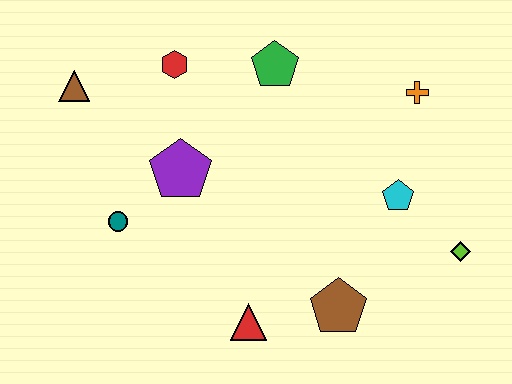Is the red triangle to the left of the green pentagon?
Yes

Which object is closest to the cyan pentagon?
The lime diamond is closest to the cyan pentagon.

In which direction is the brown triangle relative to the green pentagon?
The brown triangle is to the left of the green pentagon.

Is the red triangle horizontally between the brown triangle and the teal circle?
No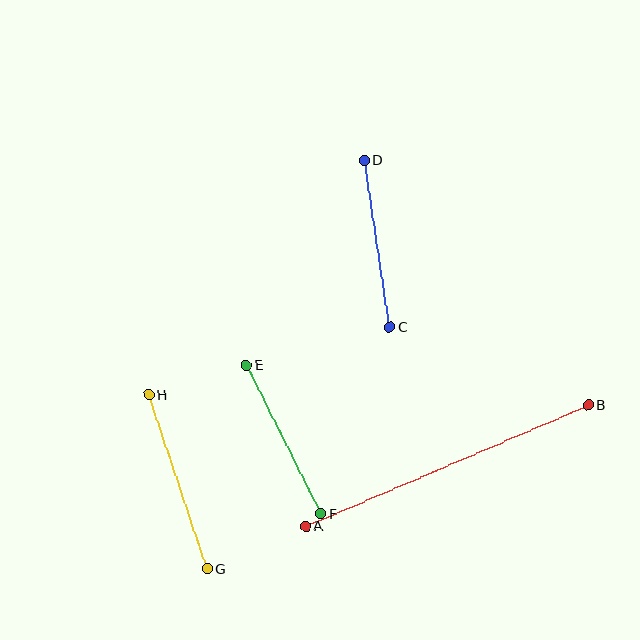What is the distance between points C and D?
The distance is approximately 169 pixels.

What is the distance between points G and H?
The distance is approximately 183 pixels.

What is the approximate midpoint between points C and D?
The midpoint is at approximately (377, 244) pixels.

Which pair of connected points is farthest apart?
Points A and B are farthest apart.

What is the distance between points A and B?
The distance is approximately 308 pixels.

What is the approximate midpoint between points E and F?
The midpoint is at approximately (283, 440) pixels.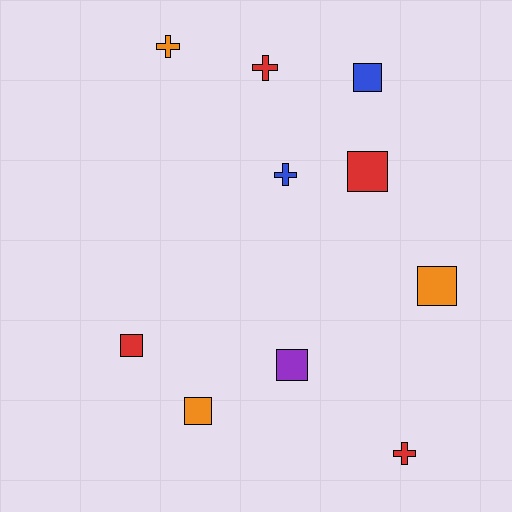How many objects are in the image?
There are 10 objects.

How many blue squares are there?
There is 1 blue square.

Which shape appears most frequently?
Square, with 6 objects.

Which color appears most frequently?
Red, with 4 objects.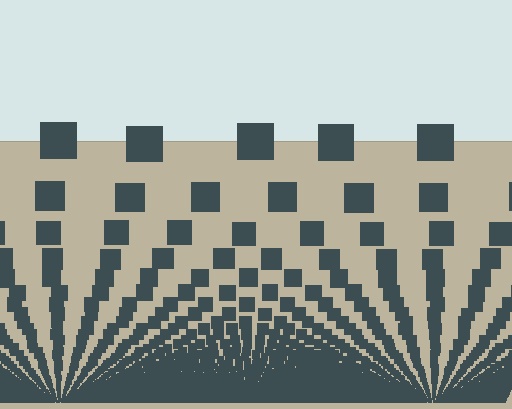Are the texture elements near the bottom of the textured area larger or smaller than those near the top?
Smaller. The gradient is inverted — elements near the bottom are smaller and denser.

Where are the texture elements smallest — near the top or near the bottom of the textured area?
Near the bottom.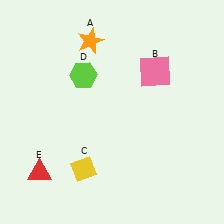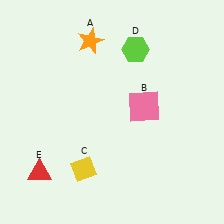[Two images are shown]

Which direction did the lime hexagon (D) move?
The lime hexagon (D) moved right.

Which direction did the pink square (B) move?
The pink square (B) moved down.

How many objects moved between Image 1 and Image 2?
2 objects moved between the two images.